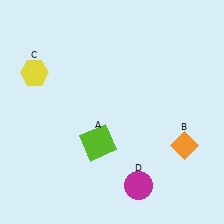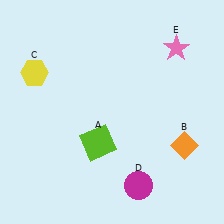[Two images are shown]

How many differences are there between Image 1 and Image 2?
There is 1 difference between the two images.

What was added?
A pink star (E) was added in Image 2.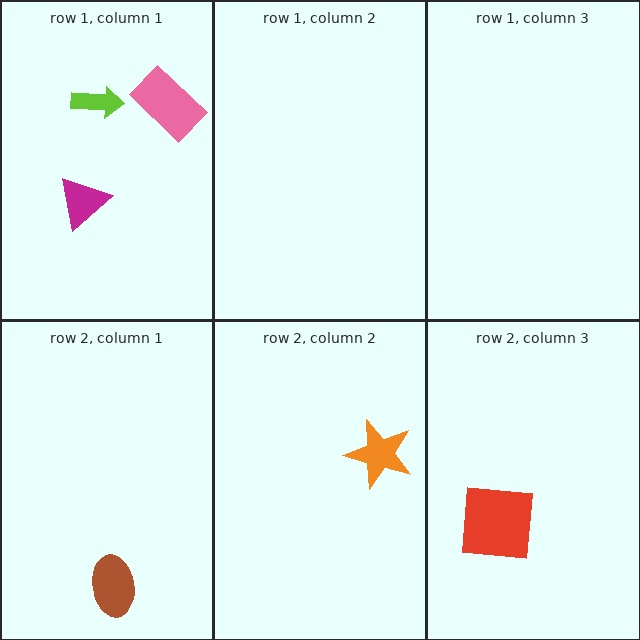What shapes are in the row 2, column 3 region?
The red square.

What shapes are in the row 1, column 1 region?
The magenta triangle, the pink rectangle, the lime arrow.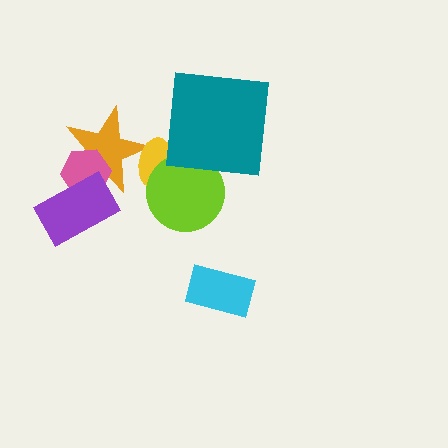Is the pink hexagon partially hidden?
Yes, it is partially covered by another shape.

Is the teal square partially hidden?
No, no other shape covers it.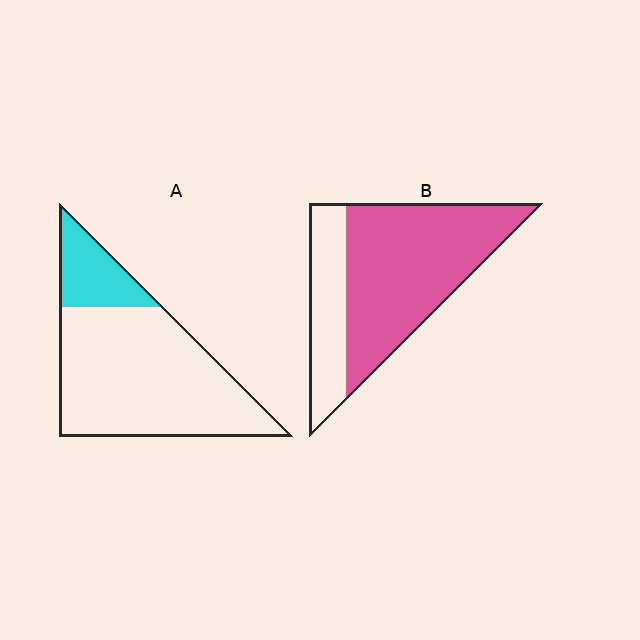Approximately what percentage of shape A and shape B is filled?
A is approximately 20% and B is approximately 70%.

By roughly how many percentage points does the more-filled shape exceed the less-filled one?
By roughly 50 percentage points (B over A).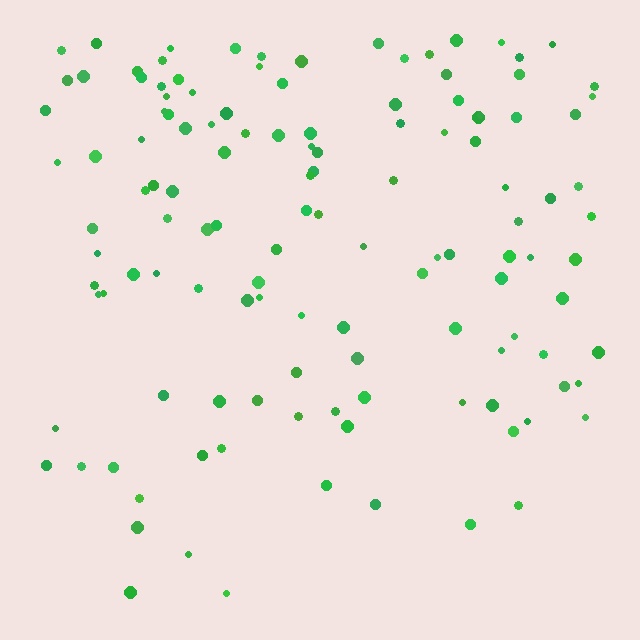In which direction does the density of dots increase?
From bottom to top, with the top side densest.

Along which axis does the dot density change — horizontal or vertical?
Vertical.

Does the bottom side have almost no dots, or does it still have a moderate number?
Still a moderate number, just noticeably fewer than the top.